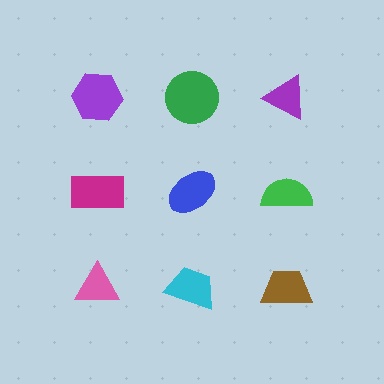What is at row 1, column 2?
A green circle.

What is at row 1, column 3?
A purple triangle.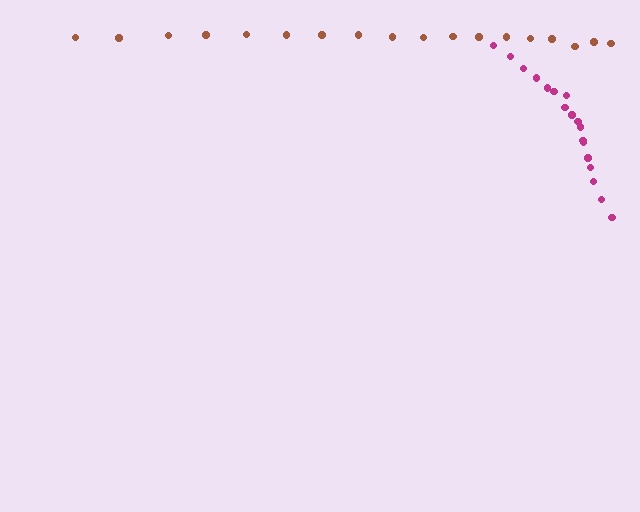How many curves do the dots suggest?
There are 2 distinct paths.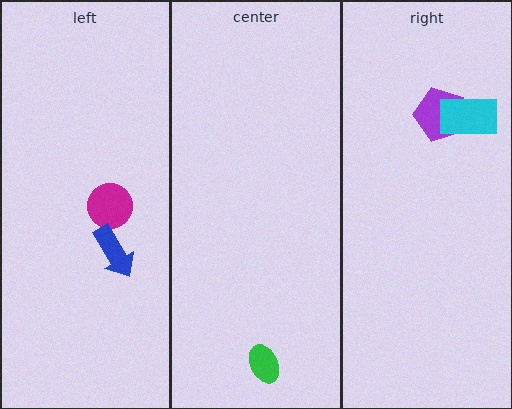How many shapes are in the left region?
2.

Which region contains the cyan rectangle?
The right region.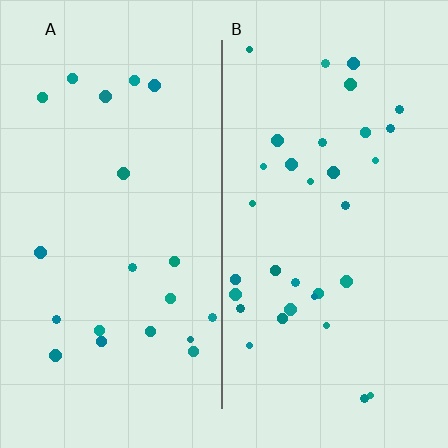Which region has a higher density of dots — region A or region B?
B (the right).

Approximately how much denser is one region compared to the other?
Approximately 1.6× — region B over region A.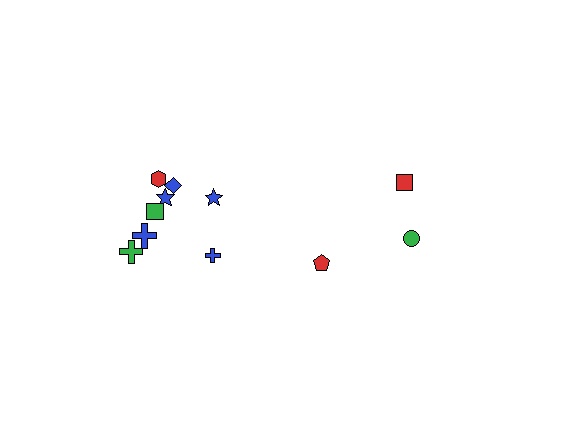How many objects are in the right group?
There are 3 objects.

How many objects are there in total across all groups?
There are 11 objects.